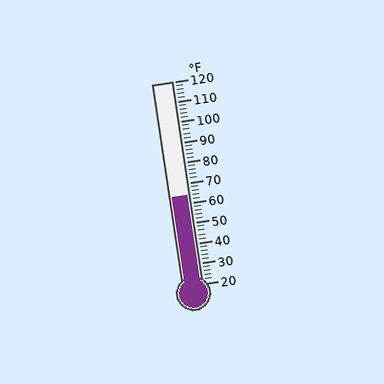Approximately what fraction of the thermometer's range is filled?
The thermometer is filled to approximately 45% of its range.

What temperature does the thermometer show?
The thermometer shows approximately 64°F.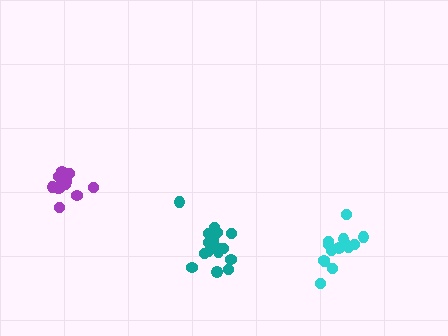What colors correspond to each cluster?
The clusters are colored: teal, cyan, purple.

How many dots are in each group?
Group 1: 17 dots, Group 2: 14 dots, Group 3: 15 dots (46 total).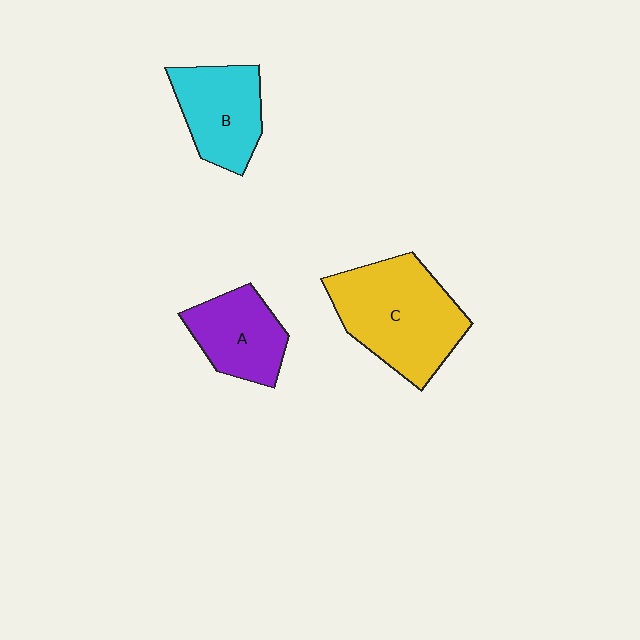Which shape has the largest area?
Shape C (yellow).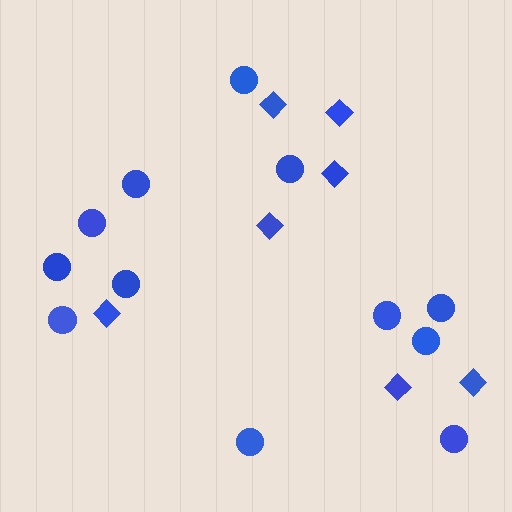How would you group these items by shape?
There are 2 groups: one group of circles (12) and one group of diamonds (7).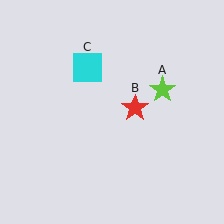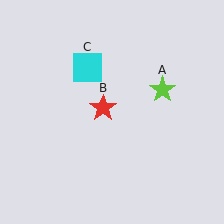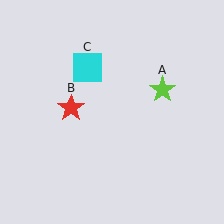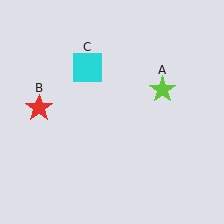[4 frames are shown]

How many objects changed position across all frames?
1 object changed position: red star (object B).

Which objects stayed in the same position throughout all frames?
Lime star (object A) and cyan square (object C) remained stationary.